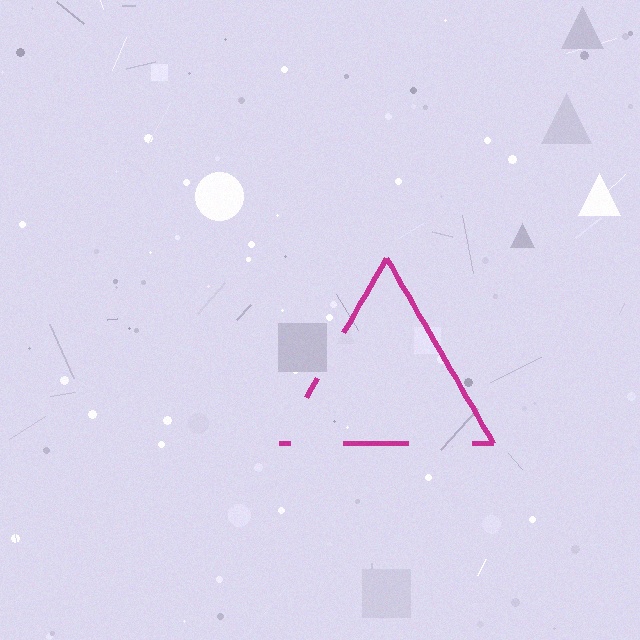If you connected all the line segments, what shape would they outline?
They would outline a triangle.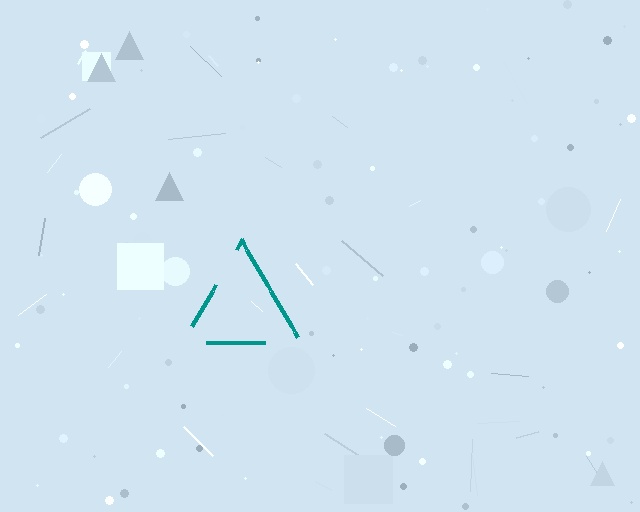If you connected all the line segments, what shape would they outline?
They would outline a triangle.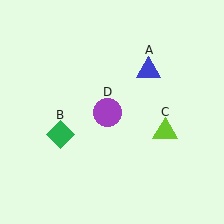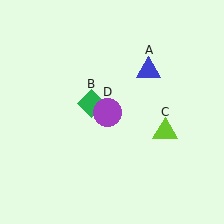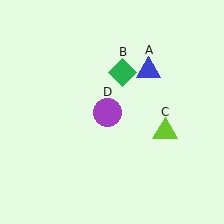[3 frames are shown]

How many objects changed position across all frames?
1 object changed position: green diamond (object B).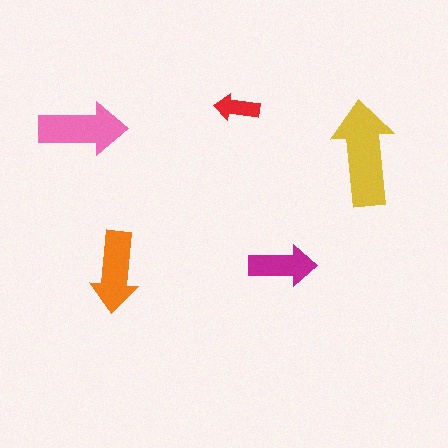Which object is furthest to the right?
The yellow arrow is rightmost.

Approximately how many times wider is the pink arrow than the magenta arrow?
About 1.5 times wider.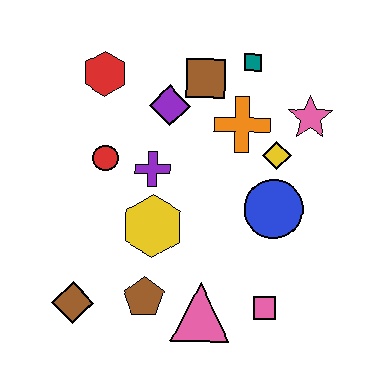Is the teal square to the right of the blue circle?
No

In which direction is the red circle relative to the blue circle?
The red circle is to the left of the blue circle.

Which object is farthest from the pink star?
The brown diamond is farthest from the pink star.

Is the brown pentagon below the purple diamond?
Yes